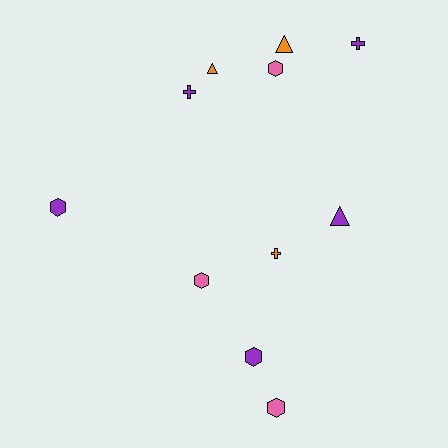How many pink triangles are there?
There are no pink triangles.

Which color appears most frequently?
Purple, with 5 objects.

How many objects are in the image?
There are 11 objects.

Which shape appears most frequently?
Hexagon, with 5 objects.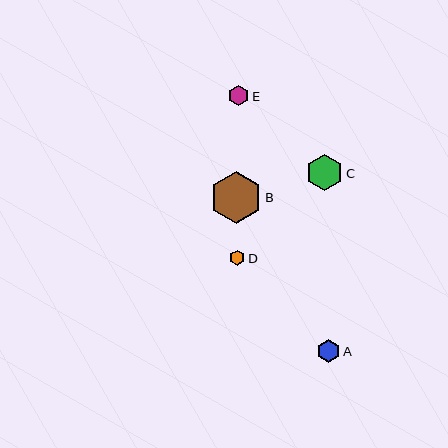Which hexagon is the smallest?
Hexagon D is the smallest with a size of approximately 15 pixels.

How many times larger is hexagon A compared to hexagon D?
Hexagon A is approximately 1.5 times the size of hexagon D.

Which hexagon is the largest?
Hexagon B is the largest with a size of approximately 53 pixels.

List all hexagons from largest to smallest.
From largest to smallest: B, C, A, E, D.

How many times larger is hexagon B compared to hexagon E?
Hexagon B is approximately 2.6 times the size of hexagon E.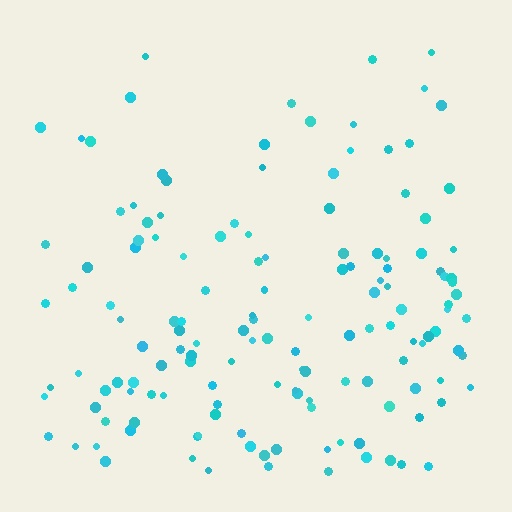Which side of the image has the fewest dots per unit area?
The top.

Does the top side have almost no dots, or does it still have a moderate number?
Still a moderate number, just noticeably fewer than the bottom.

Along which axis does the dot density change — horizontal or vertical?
Vertical.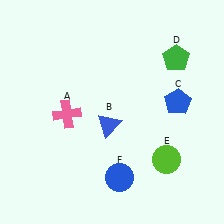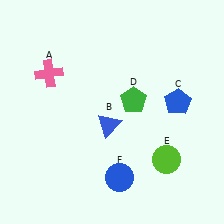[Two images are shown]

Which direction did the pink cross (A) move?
The pink cross (A) moved up.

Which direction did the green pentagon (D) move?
The green pentagon (D) moved left.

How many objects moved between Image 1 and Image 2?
2 objects moved between the two images.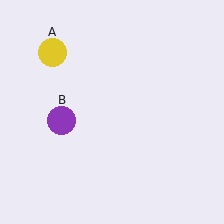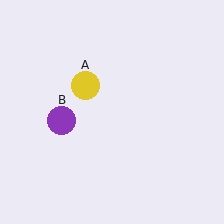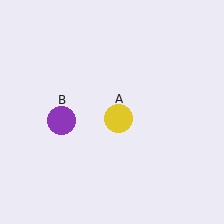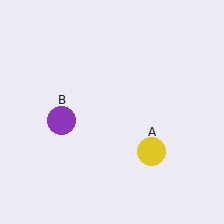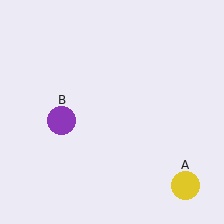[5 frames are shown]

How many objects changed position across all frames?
1 object changed position: yellow circle (object A).